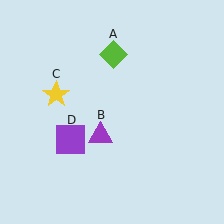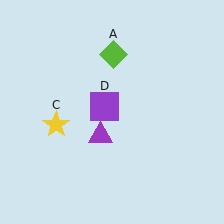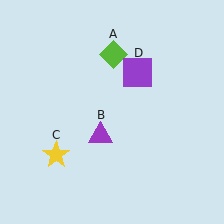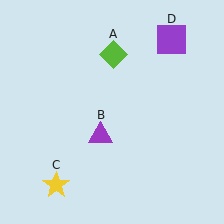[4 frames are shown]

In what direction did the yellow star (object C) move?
The yellow star (object C) moved down.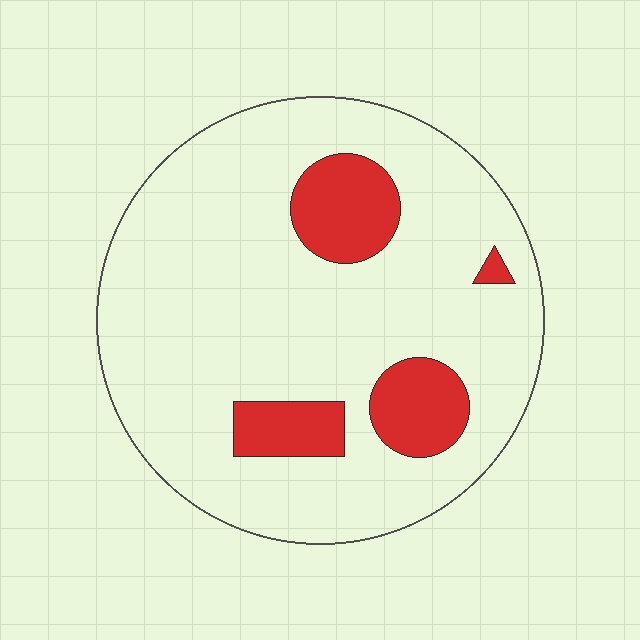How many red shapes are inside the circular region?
4.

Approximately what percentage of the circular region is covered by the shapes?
Approximately 15%.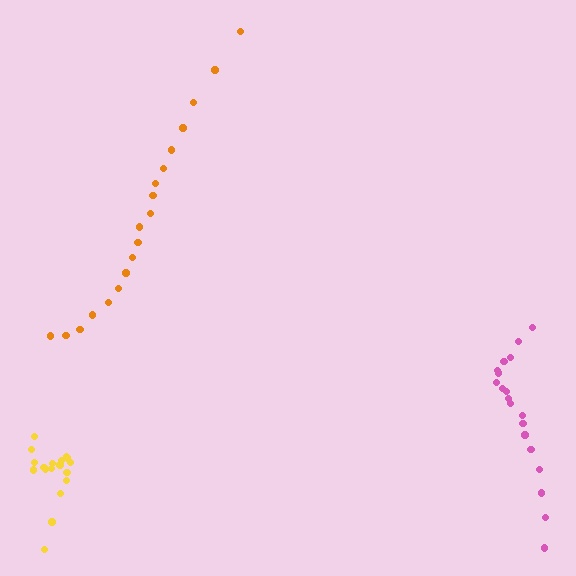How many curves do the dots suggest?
There are 3 distinct paths.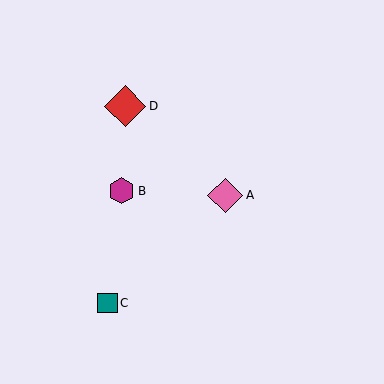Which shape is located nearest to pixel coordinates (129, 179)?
The magenta hexagon (labeled B) at (121, 191) is nearest to that location.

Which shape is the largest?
The red diamond (labeled D) is the largest.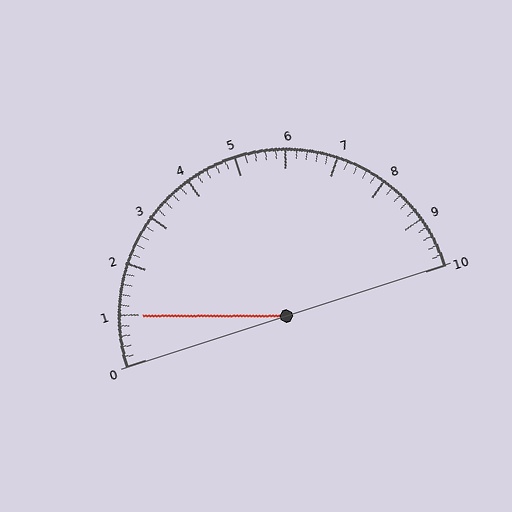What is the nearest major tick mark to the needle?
The nearest major tick mark is 1.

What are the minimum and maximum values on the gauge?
The gauge ranges from 0 to 10.